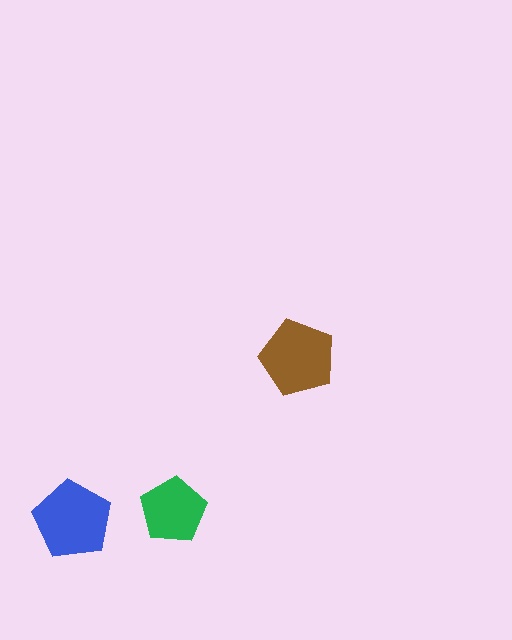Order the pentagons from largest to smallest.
the blue one, the brown one, the green one.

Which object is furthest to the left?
The blue pentagon is leftmost.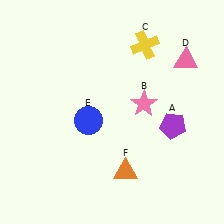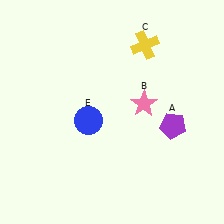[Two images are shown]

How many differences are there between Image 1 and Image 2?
There are 2 differences between the two images.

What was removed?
The pink triangle (D), the orange triangle (F) were removed in Image 2.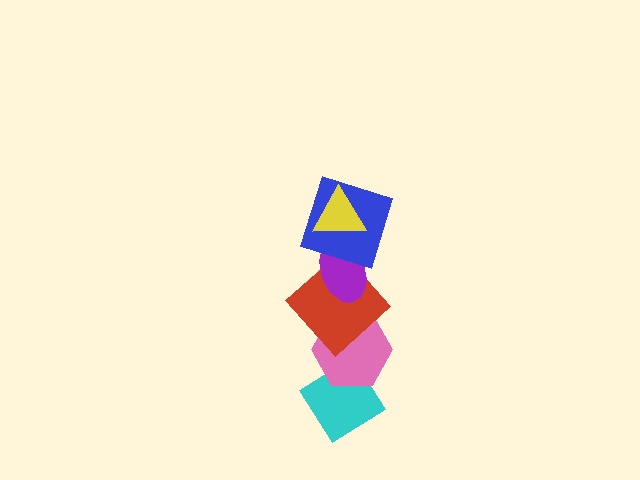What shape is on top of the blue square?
The yellow triangle is on top of the blue square.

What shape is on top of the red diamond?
The purple ellipse is on top of the red diamond.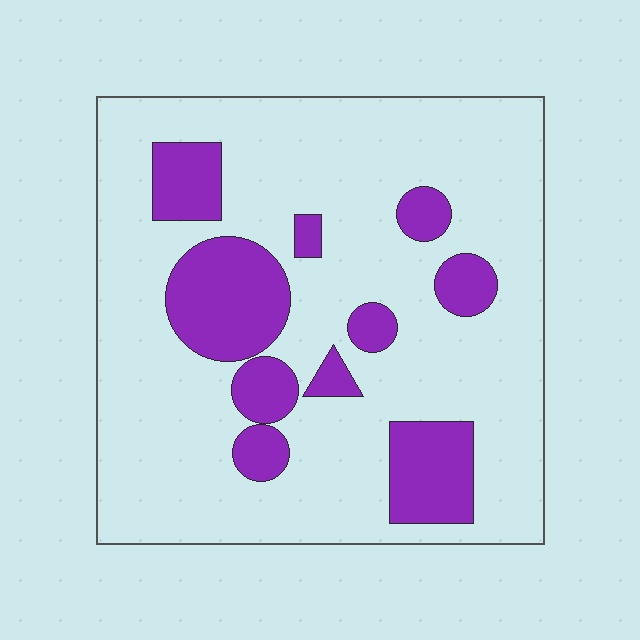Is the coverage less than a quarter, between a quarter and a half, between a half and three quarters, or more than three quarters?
Less than a quarter.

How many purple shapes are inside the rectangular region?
10.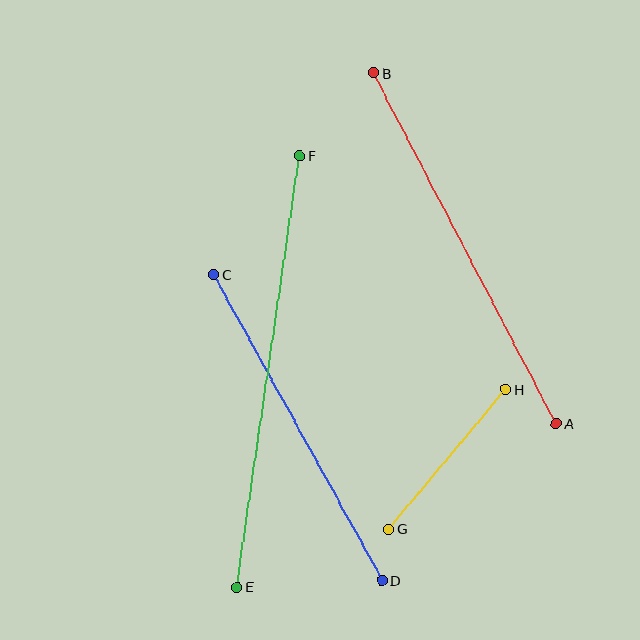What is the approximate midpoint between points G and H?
The midpoint is at approximately (448, 459) pixels.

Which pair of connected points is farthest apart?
Points E and F are farthest apart.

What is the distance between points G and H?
The distance is approximately 182 pixels.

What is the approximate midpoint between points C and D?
The midpoint is at approximately (298, 427) pixels.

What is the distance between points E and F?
The distance is approximately 436 pixels.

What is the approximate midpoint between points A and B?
The midpoint is at approximately (465, 248) pixels.